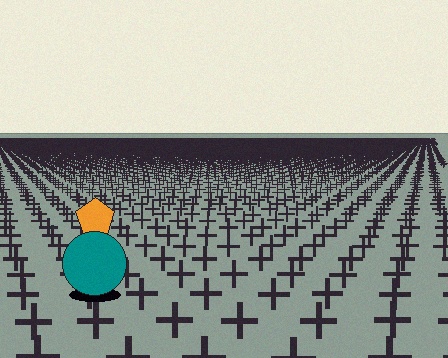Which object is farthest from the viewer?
The orange pentagon is farthest from the viewer. It appears smaller and the ground texture around it is denser.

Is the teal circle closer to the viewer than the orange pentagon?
Yes. The teal circle is closer — you can tell from the texture gradient: the ground texture is coarser near it.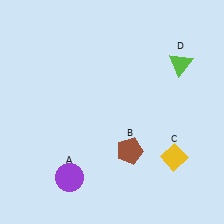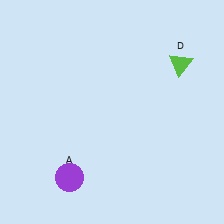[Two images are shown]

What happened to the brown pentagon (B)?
The brown pentagon (B) was removed in Image 2. It was in the bottom-right area of Image 1.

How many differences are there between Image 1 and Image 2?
There are 2 differences between the two images.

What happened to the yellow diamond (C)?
The yellow diamond (C) was removed in Image 2. It was in the bottom-right area of Image 1.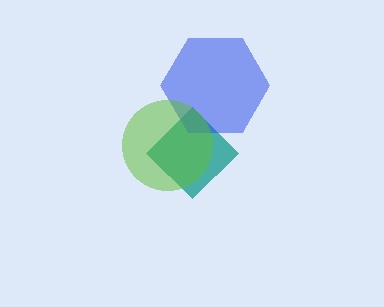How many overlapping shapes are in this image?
There are 3 overlapping shapes in the image.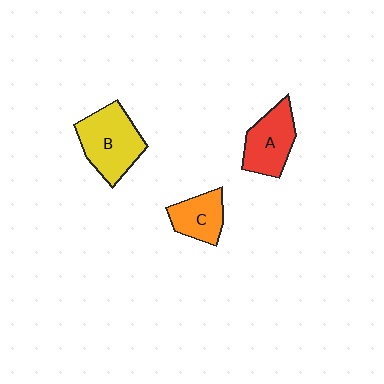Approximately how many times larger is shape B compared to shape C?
Approximately 1.6 times.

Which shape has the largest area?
Shape B (yellow).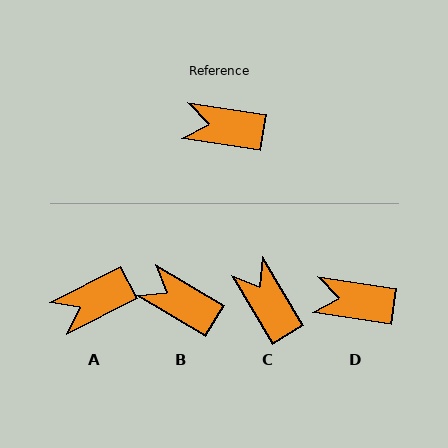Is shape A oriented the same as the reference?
No, it is off by about 36 degrees.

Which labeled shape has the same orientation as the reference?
D.